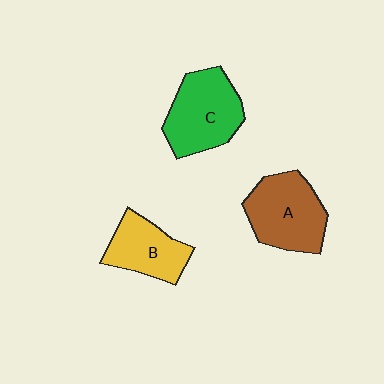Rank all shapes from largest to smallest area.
From largest to smallest: C (green), A (brown), B (yellow).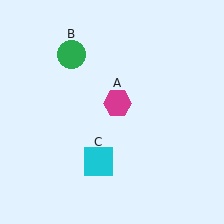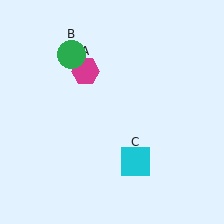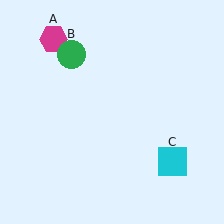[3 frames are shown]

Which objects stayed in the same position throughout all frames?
Green circle (object B) remained stationary.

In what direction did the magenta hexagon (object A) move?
The magenta hexagon (object A) moved up and to the left.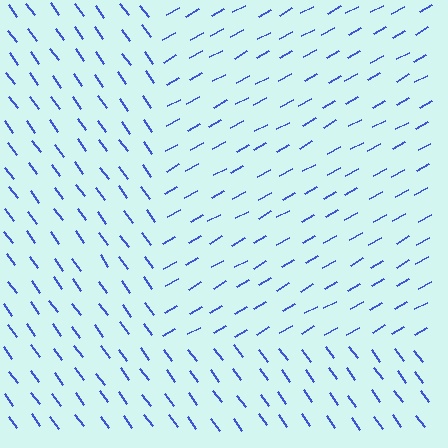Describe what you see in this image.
The image is filled with small blue line segments. A rectangle region in the image has lines oriented differently from the surrounding lines, creating a visible texture boundary.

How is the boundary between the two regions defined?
The boundary is defined purely by a change in line orientation (approximately 83 degrees difference). All lines are the same color and thickness.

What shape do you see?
I see a rectangle.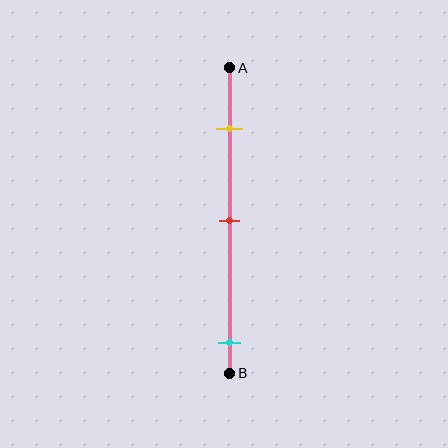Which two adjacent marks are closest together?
The yellow and red marks are the closest adjacent pair.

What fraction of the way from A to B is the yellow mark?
The yellow mark is approximately 20% (0.2) of the way from A to B.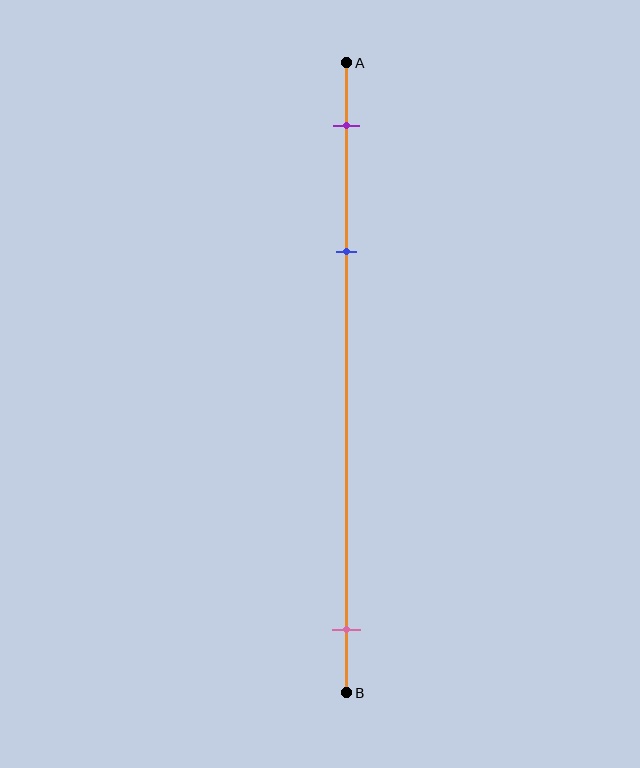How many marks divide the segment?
There are 3 marks dividing the segment.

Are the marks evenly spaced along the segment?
No, the marks are not evenly spaced.